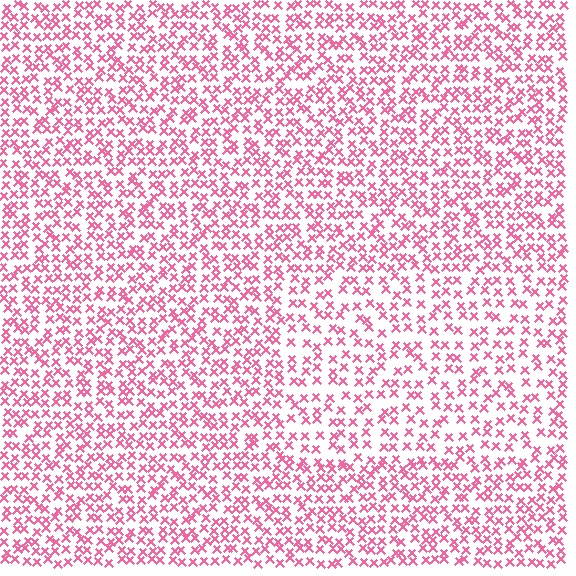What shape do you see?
I see a rectangle.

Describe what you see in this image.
The image contains small pink elements arranged at two different densities. A rectangle-shaped region is visible where the elements are less densely packed than the surrounding area.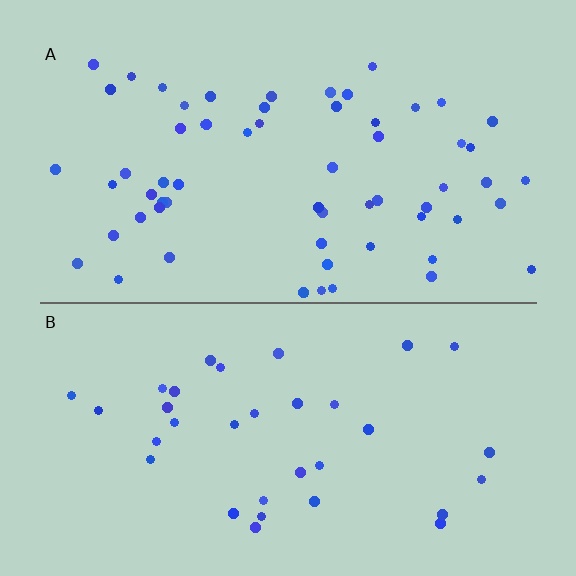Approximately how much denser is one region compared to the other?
Approximately 1.8× — region A over region B.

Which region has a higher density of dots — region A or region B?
A (the top).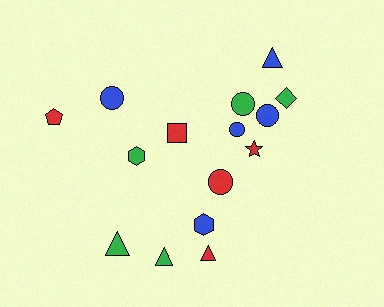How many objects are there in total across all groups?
There are 15 objects.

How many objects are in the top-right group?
There are 6 objects.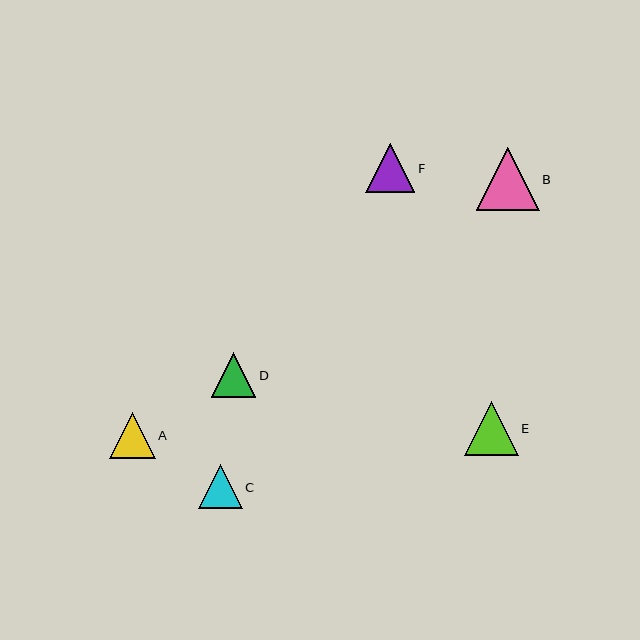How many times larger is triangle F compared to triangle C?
Triangle F is approximately 1.1 times the size of triangle C.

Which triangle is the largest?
Triangle B is the largest with a size of approximately 63 pixels.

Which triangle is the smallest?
Triangle C is the smallest with a size of approximately 44 pixels.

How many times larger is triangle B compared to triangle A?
Triangle B is approximately 1.4 times the size of triangle A.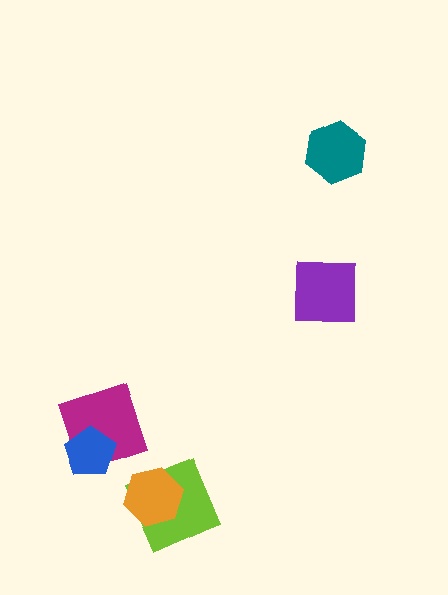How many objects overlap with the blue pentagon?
1 object overlaps with the blue pentagon.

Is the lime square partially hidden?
Yes, it is partially covered by another shape.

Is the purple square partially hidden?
No, no other shape covers it.